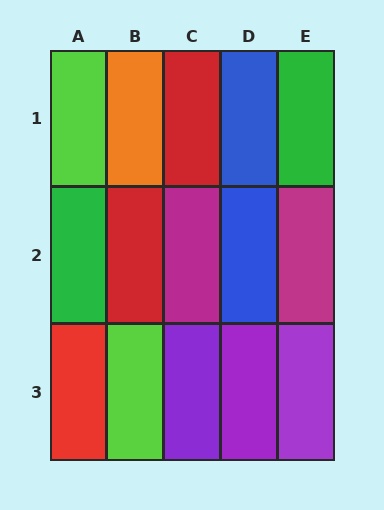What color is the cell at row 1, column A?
Lime.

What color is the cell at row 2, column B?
Red.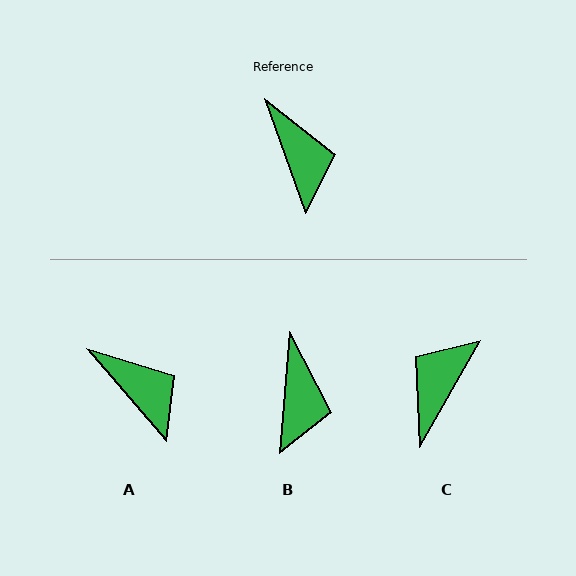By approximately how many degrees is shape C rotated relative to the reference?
Approximately 131 degrees counter-clockwise.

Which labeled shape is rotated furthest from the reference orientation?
C, about 131 degrees away.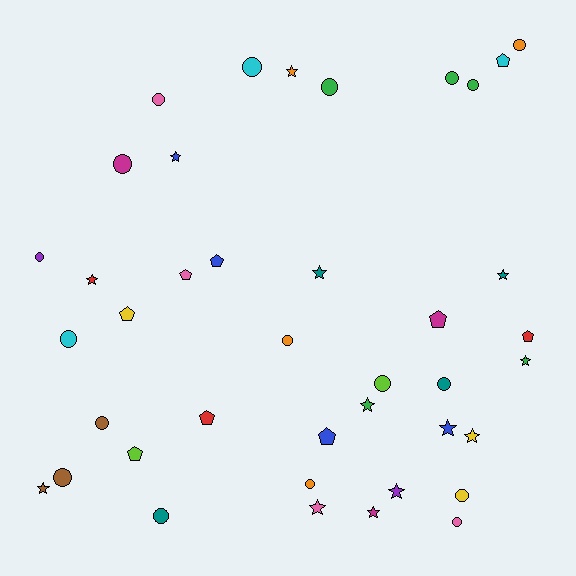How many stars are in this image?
There are 13 stars.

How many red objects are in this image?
There are 3 red objects.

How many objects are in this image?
There are 40 objects.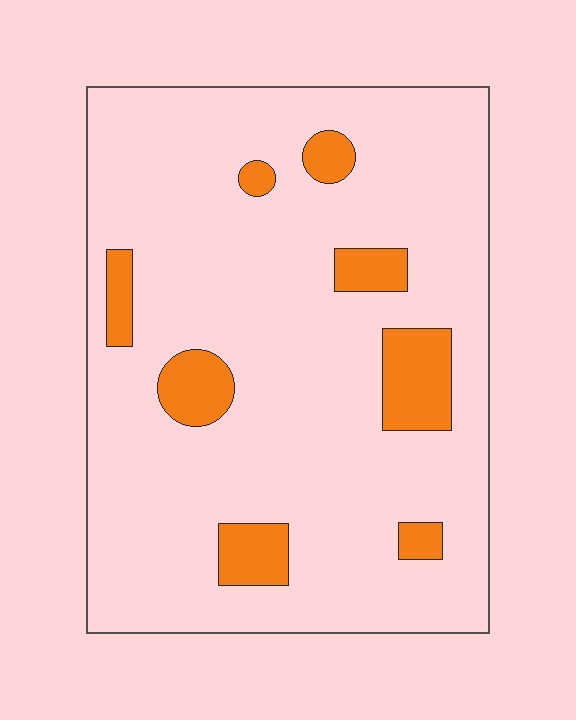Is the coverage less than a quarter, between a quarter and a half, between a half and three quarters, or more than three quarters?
Less than a quarter.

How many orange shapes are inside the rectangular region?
8.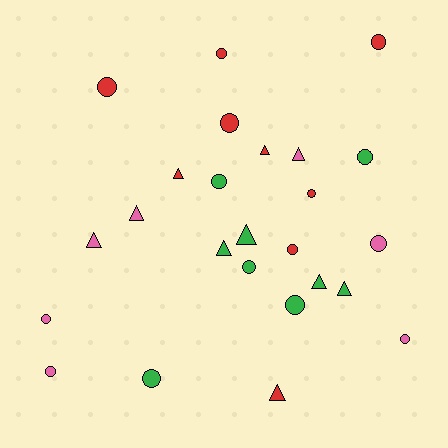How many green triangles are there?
There are 4 green triangles.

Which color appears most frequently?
Green, with 9 objects.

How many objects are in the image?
There are 25 objects.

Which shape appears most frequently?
Circle, with 15 objects.